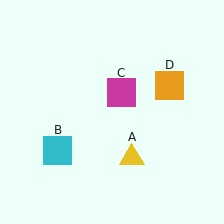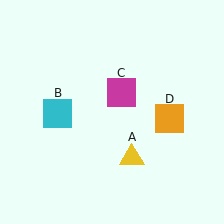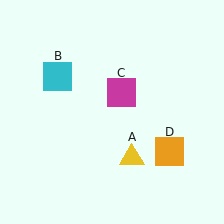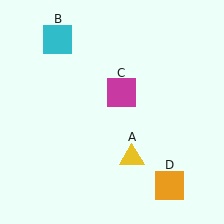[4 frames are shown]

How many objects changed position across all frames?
2 objects changed position: cyan square (object B), orange square (object D).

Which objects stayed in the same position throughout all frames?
Yellow triangle (object A) and magenta square (object C) remained stationary.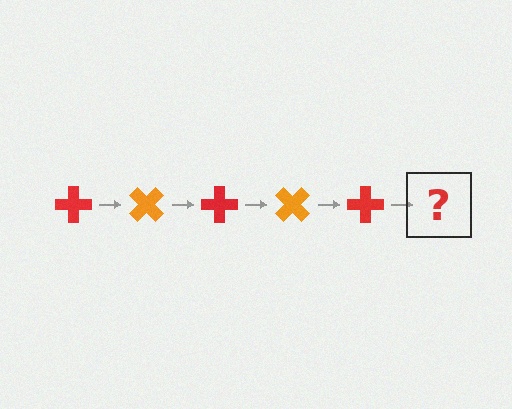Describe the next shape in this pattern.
It should be an orange cross, rotated 225 degrees from the start.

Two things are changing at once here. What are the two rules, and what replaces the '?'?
The two rules are that it rotates 45 degrees each step and the color cycles through red and orange. The '?' should be an orange cross, rotated 225 degrees from the start.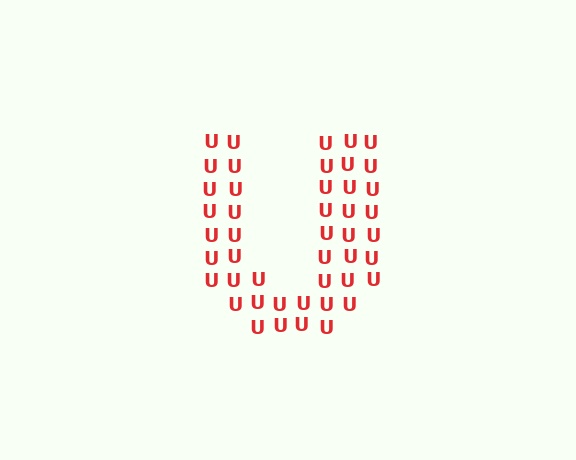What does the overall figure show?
The overall figure shows the letter U.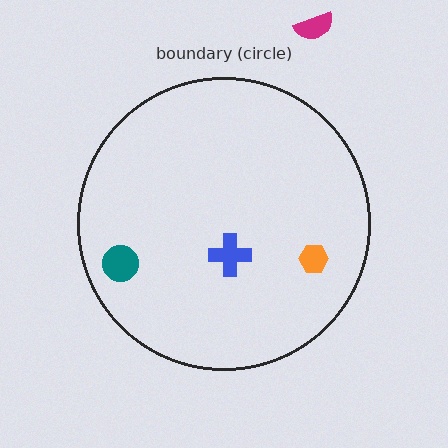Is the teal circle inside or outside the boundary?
Inside.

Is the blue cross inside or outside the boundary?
Inside.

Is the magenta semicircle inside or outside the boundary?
Outside.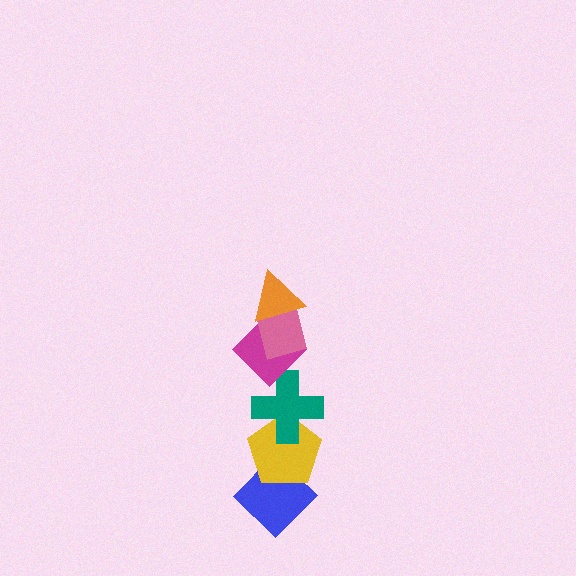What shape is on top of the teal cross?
The magenta diamond is on top of the teal cross.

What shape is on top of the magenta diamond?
The pink square is on top of the magenta diamond.